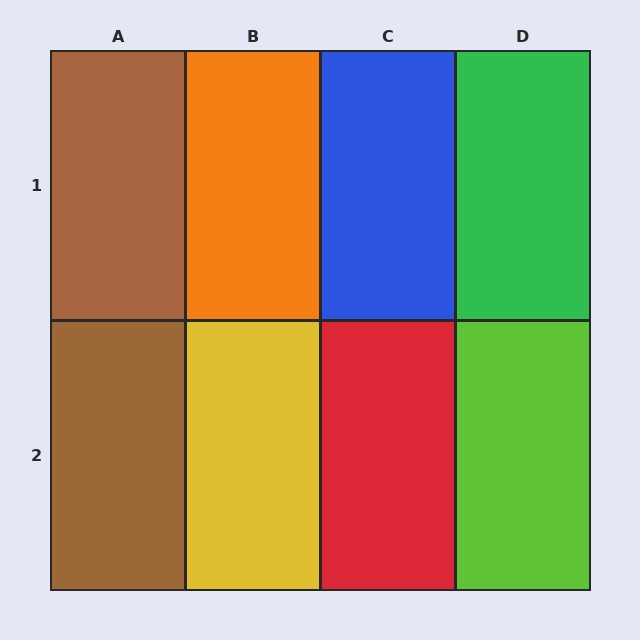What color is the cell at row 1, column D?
Green.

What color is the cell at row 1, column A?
Brown.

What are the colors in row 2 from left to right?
Brown, yellow, red, lime.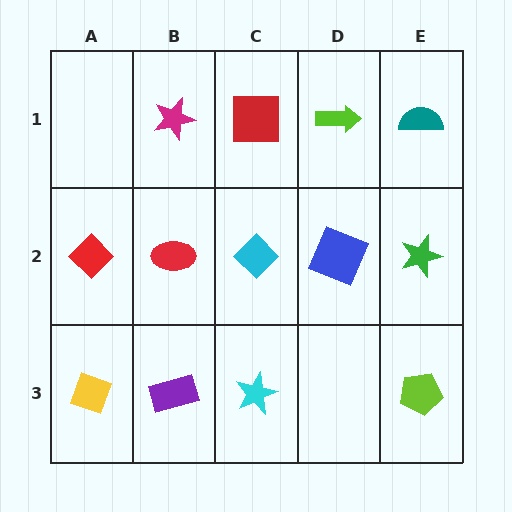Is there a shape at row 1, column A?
No, that cell is empty.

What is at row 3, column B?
A purple rectangle.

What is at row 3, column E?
A lime pentagon.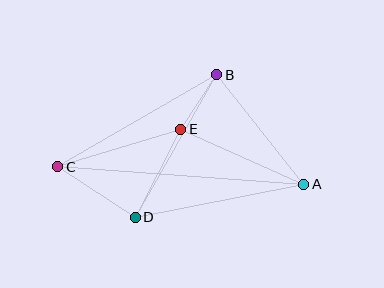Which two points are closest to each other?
Points B and E are closest to each other.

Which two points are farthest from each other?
Points A and C are farthest from each other.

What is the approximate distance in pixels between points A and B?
The distance between A and B is approximately 140 pixels.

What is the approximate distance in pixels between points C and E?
The distance between C and E is approximately 129 pixels.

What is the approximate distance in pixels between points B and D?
The distance between B and D is approximately 164 pixels.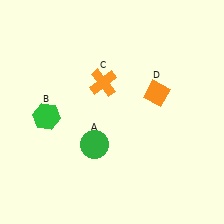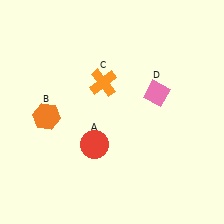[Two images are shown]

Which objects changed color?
A changed from green to red. B changed from green to orange. D changed from orange to pink.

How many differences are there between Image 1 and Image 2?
There are 3 differences between the two images.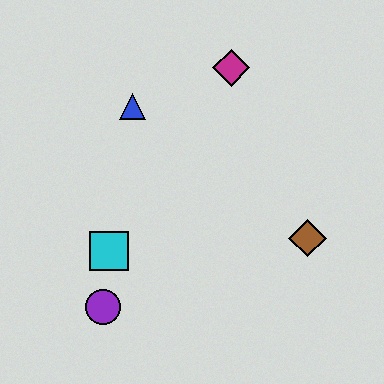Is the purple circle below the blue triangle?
Yes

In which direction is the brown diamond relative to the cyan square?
The brown diamond is to the right of the cyan square.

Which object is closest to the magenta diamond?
The blue triangle is closest to the magenta diamond.